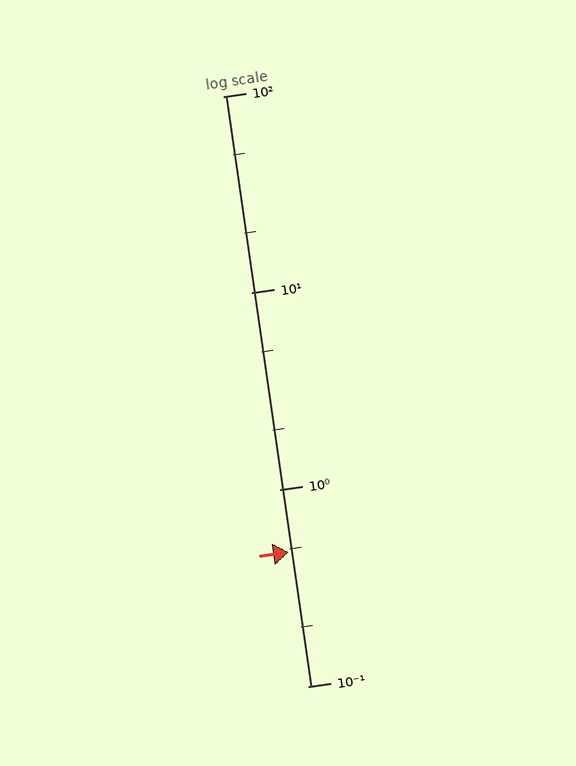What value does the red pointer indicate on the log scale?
The pointer indicates approximately 0.48.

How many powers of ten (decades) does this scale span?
The scale spans 3 decades, from 0.1 to 100.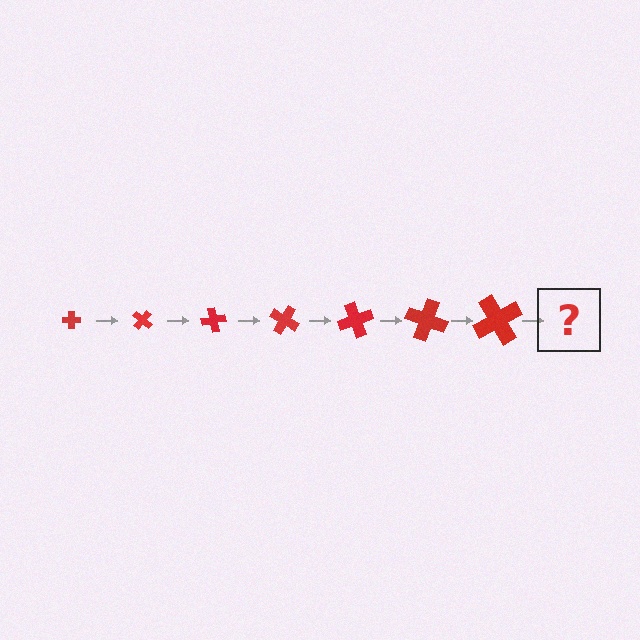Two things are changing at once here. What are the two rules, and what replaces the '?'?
The two rules are that the cross grows larger each step and it rotates 40 degrees each step. The '?' should be a cross, larger than the previous one and rotated 280 degrees from the start.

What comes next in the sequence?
The next element should be a cross, larger than the previous one and rotated 280 degrees from the start.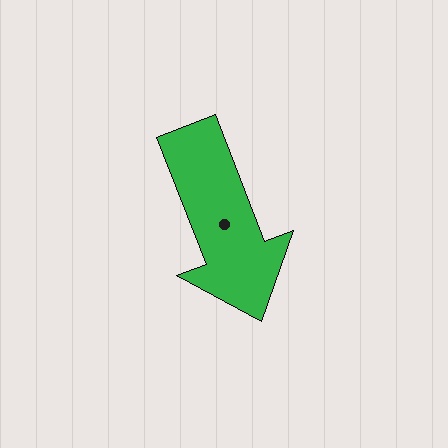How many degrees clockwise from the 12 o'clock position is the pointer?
Approximately 159 degrees.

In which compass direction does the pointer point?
South.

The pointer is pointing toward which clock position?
Roughly 5 o'clock.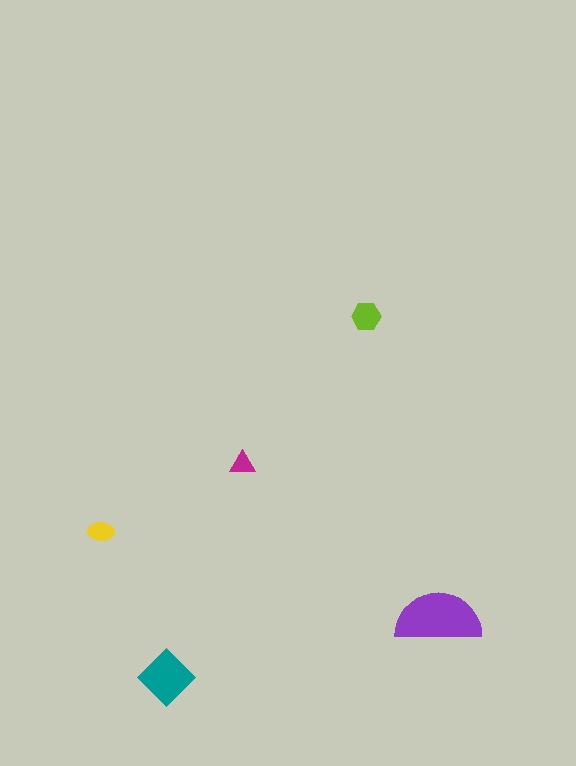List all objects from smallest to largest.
The magenta triangle, the yellow ellipse, the lime hexagon, the teal diamond, the purple semicircle.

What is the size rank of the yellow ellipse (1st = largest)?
4th.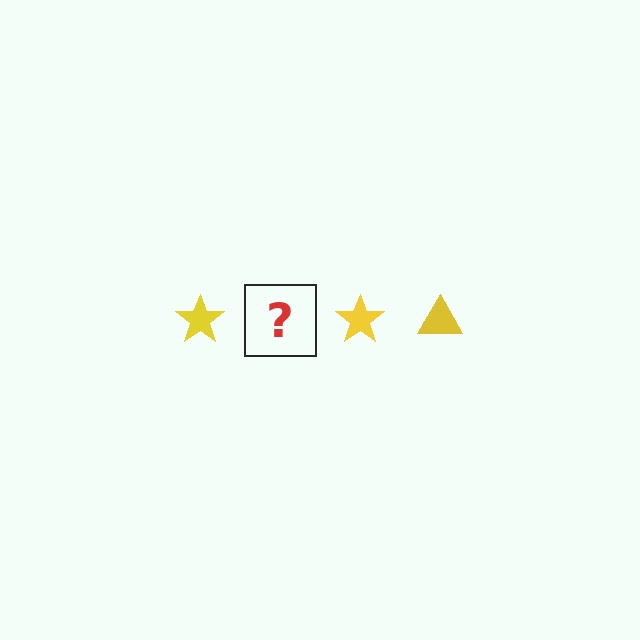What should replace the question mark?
The question mark should be replaced with a yellow triangle.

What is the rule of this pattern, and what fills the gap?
The rule is that the pattern cycles through star, triangle shapes in yellow. The gap should be filled with a yellow triangle.